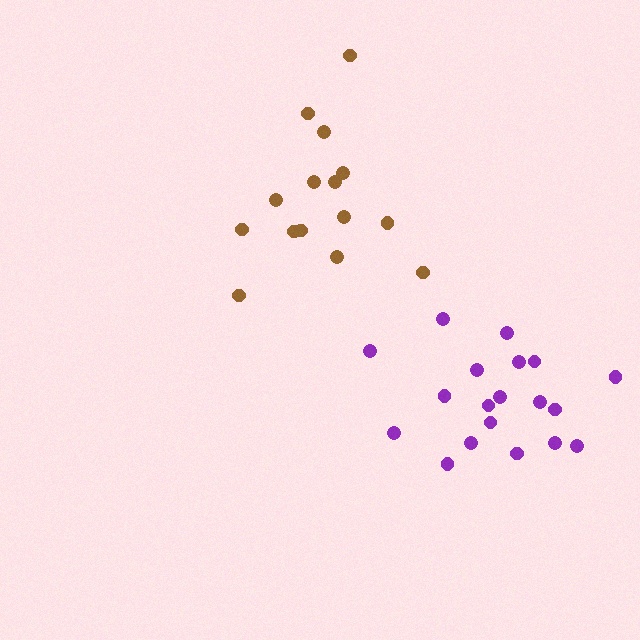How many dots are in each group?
Group 1: 15 dots, Group 2: 19 dots (34 total).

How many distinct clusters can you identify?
There are 2 distinct clusters.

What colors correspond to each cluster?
The clusters are colored: brown, purple.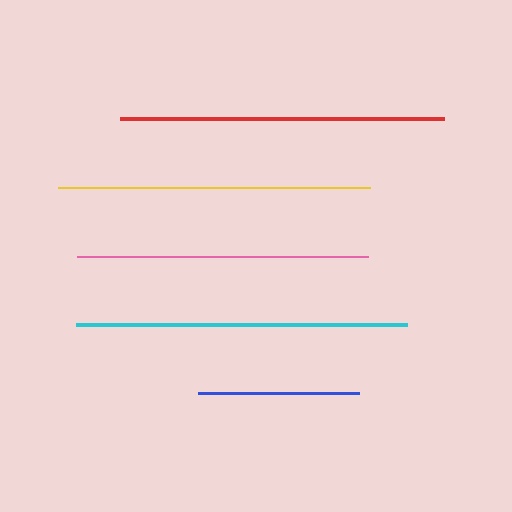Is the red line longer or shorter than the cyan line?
The cyan line is longer than the red line.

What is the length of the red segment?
The red segment is approximately 324 pixels long.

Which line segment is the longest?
The cyan line is the longest at approximately 331 pixels.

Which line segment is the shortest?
The blue line is the shortest at approximately 162 pixels.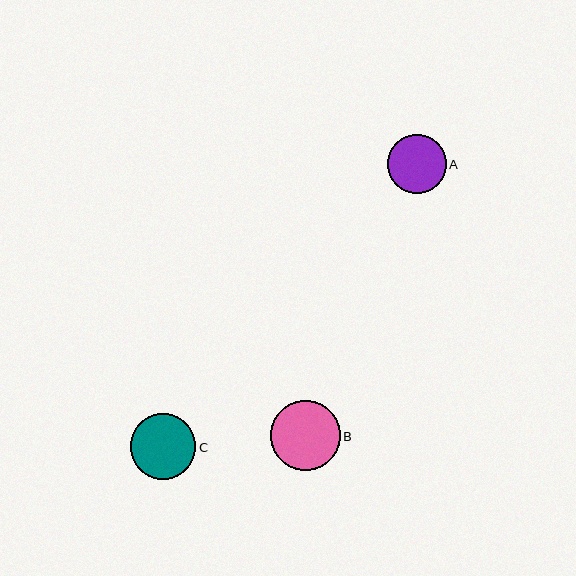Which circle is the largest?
Circle B is the largest with a size of approximately 70 pixels.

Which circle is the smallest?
Circle A is the smallest with a size of approximately 59 pixels.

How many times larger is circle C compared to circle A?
Circle C is approximately 1.1 times the size of circle A.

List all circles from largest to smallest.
From largest to smallest: B, C, A.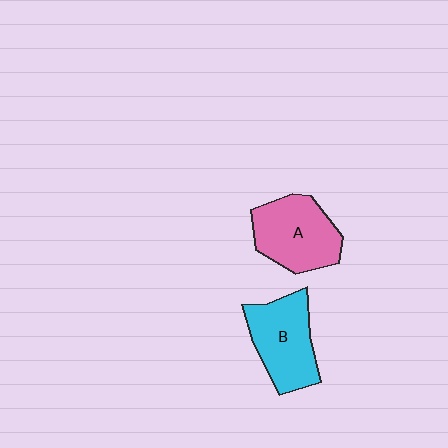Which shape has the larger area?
Shape A (pink).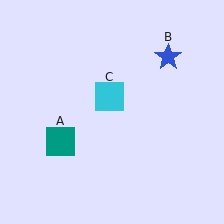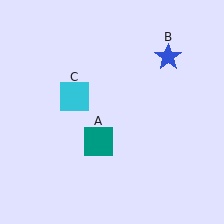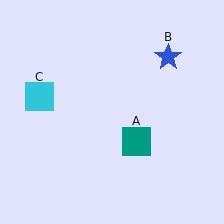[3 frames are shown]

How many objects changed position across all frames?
2 objects changed position: teal square (object A), cyan square (object C).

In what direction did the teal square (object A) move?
The teal square (object A) moved right.